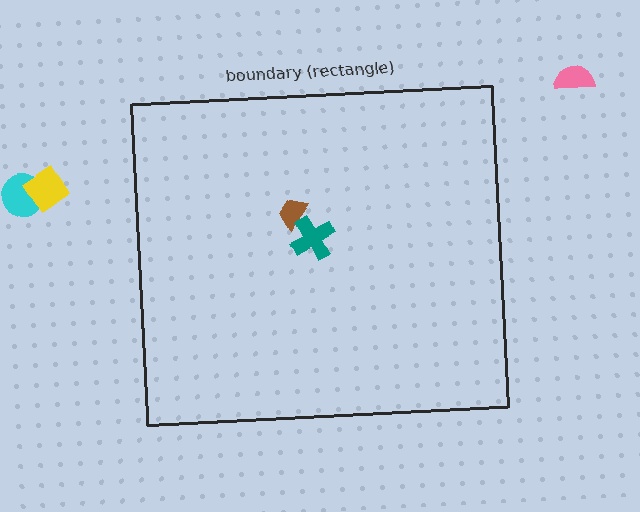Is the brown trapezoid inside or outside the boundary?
Inside.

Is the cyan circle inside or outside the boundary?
Outside.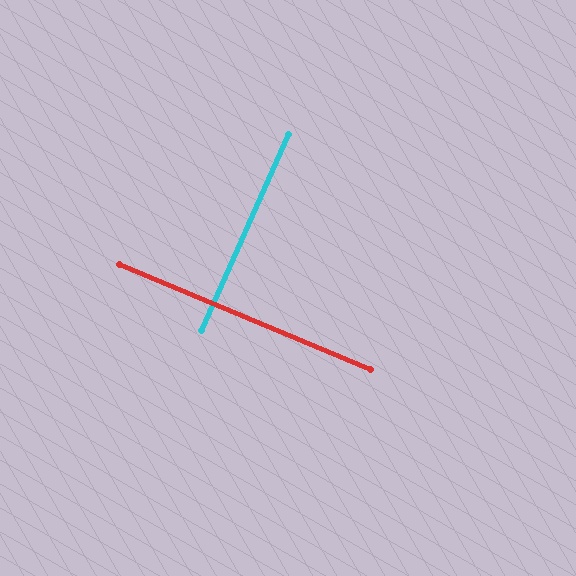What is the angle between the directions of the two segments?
Approximately 89 degrees.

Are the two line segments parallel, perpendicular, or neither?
Perpendicular — they meet at approximately 89°.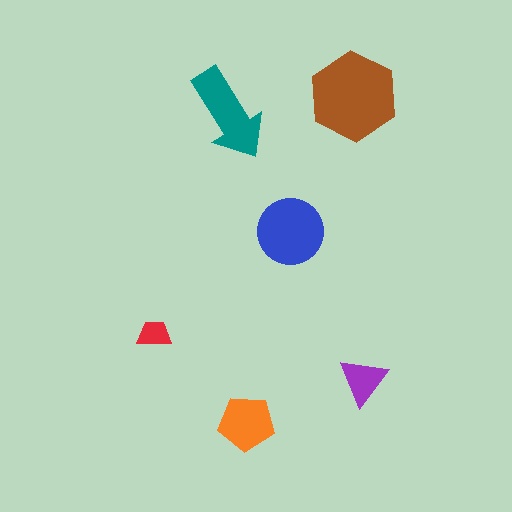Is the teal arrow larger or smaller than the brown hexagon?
Smaller.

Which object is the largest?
The brown hexagon.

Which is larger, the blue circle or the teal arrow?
The blue circle.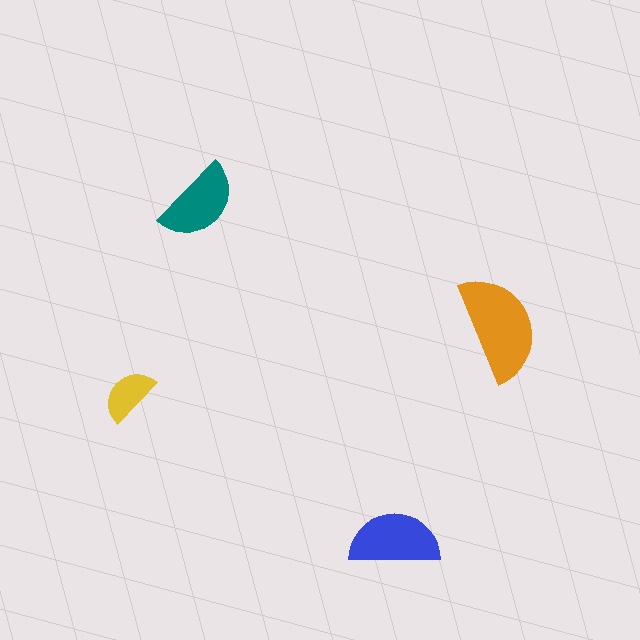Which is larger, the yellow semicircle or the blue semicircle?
The blue one.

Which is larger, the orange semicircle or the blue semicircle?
The orange one.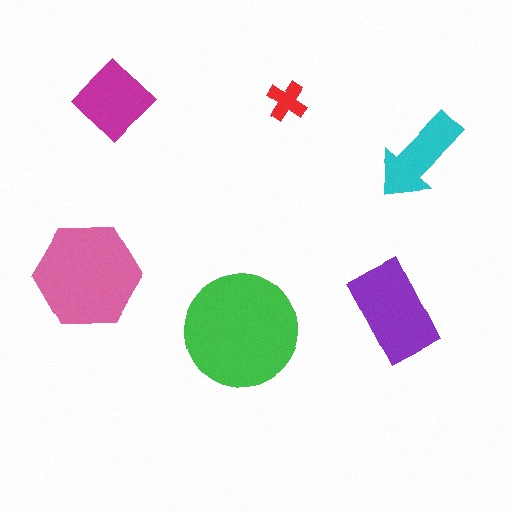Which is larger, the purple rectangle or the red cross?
The purple rectangle.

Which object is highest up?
The magenta diamond is topmost.